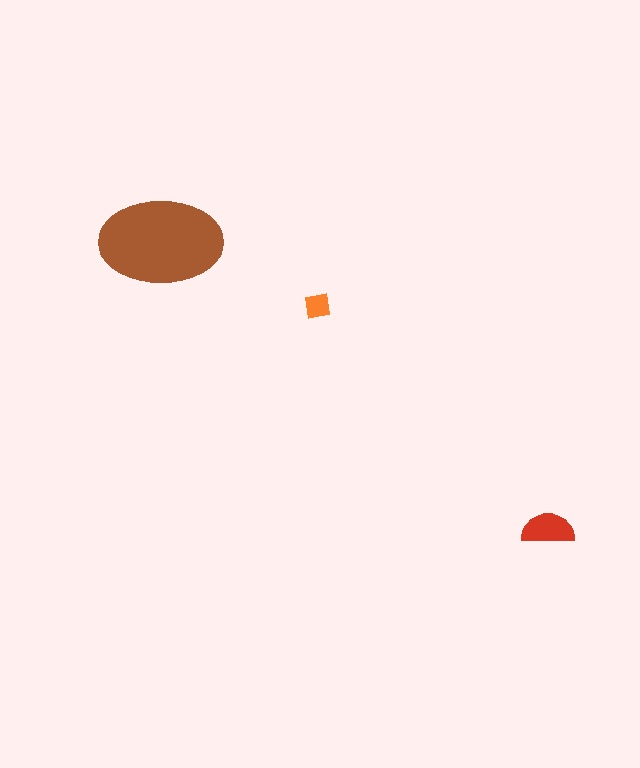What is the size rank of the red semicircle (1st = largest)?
2nd.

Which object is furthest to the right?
The red semicircle is rightmost.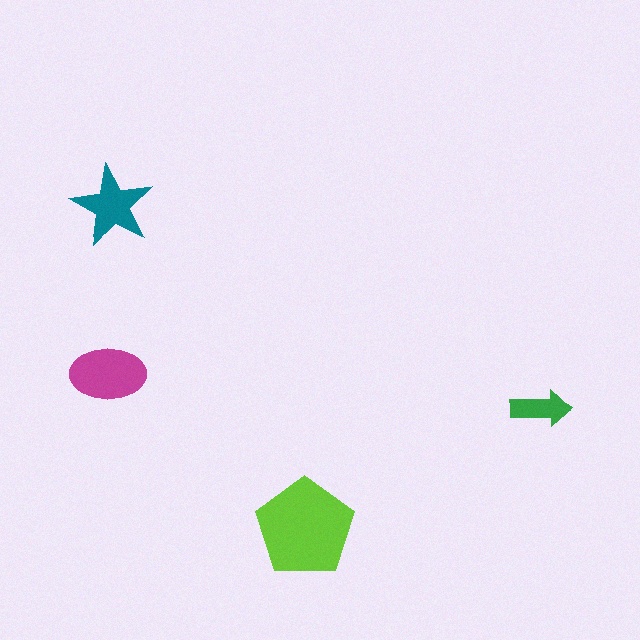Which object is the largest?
The lime pentagon.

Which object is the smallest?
The green arrow.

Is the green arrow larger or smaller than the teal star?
Smaller.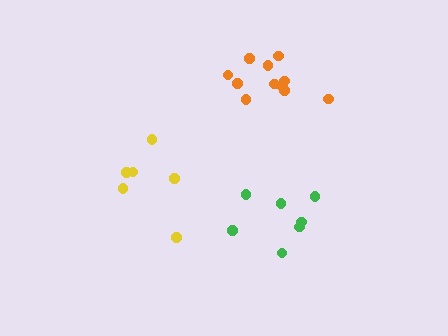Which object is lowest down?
The green cluster is bottommost.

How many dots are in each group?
Group 1: 6 dots, Group 2: 11 dots, Group 3: 7 dots (24 total).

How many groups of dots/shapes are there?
There are 3 groups.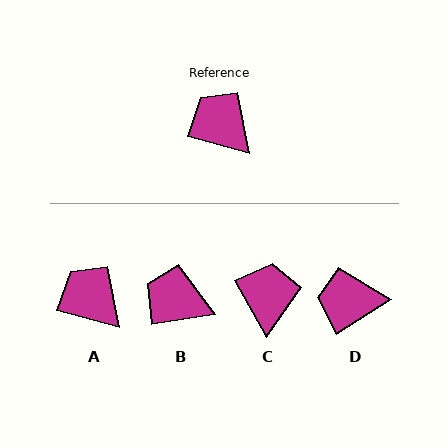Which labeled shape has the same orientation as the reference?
A.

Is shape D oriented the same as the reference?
No, it is off by about 47 degrees.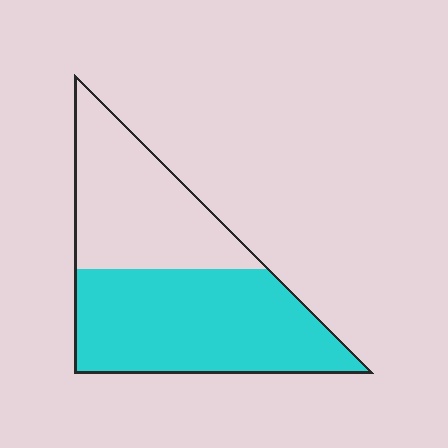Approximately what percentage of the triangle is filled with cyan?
Approximately 60%.